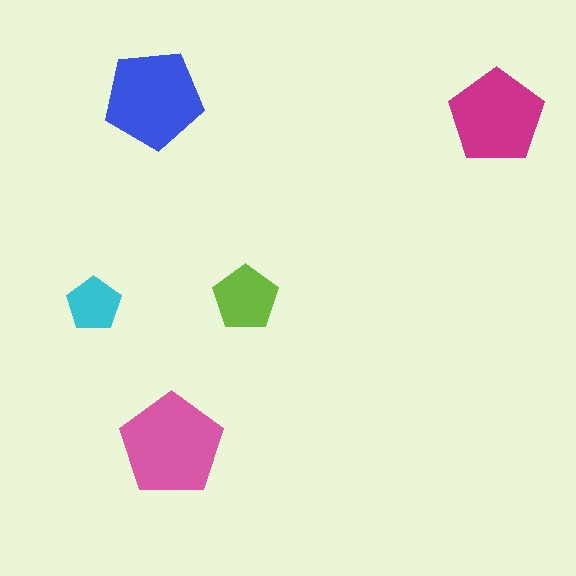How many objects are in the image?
There are 5 objects in the image.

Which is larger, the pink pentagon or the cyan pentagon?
The pink one.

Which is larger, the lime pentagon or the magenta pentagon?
The magenta one.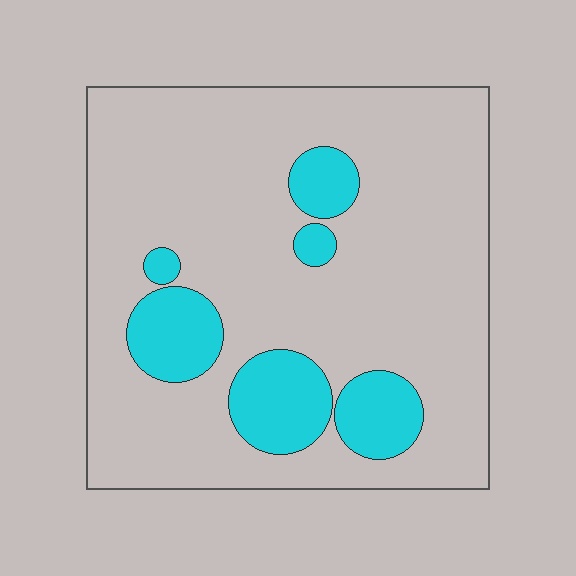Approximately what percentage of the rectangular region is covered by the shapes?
Approximately 20%.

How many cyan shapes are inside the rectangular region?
6.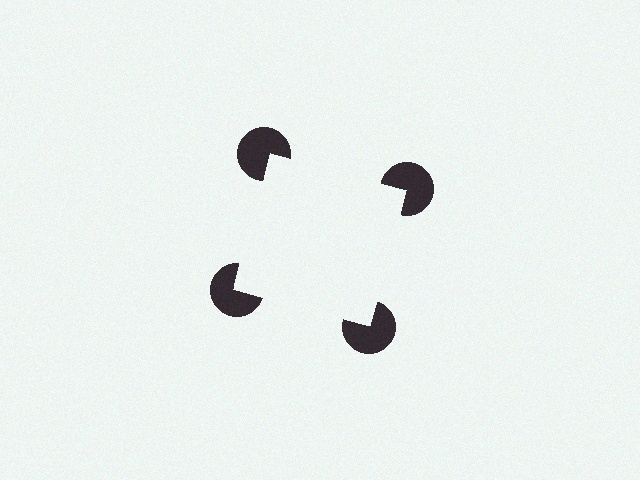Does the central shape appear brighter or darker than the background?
It typically appears slightly brighter than the background, even though no actual brightness change is drawn.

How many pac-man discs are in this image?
There are 4 — one at each vertex of the illusory square.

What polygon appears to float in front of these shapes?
An illusory square — its edges are inferred from the aligned wedge cuts in the pac-man discs, not physically drawn.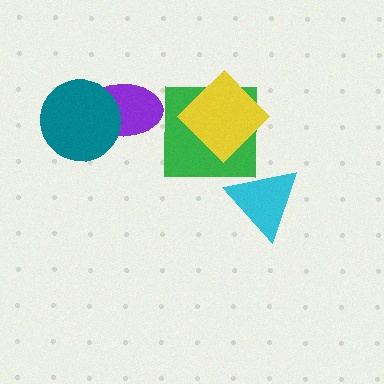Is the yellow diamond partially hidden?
No, no other shape covers it.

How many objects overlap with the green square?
1 object overlaps with the green square.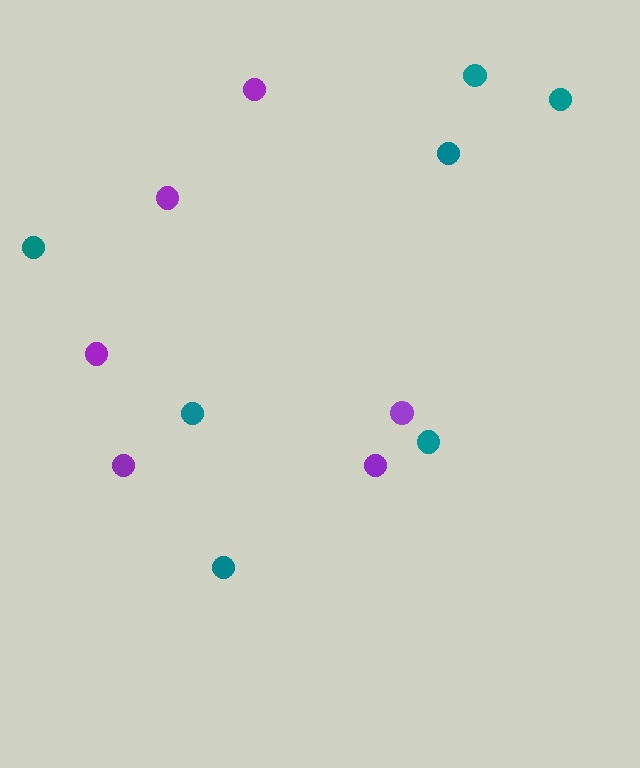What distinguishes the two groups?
There are 2 groups: one group of teal circles (7) and one group of purple circles (6).